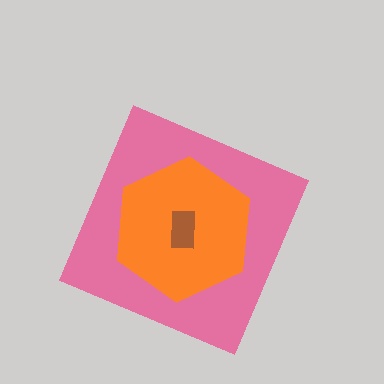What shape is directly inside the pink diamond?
The orange hexagon.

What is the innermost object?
The brown rectangle.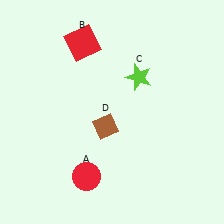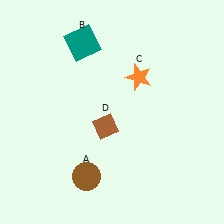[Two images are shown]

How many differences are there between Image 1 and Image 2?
There are 3 differences between the two images.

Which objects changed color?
A changed from red to brown. B changed from red to teal. C changed from lime to orange.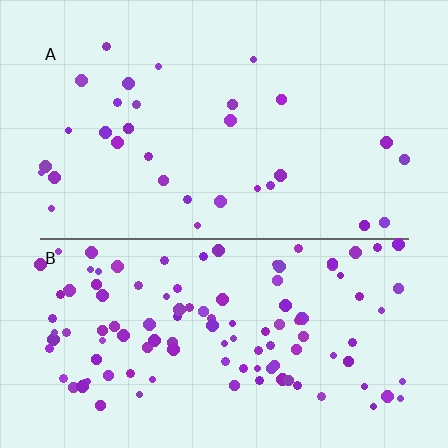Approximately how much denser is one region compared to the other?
Approximately 3.6× — region B over region A.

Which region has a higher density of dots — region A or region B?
B (the bottom).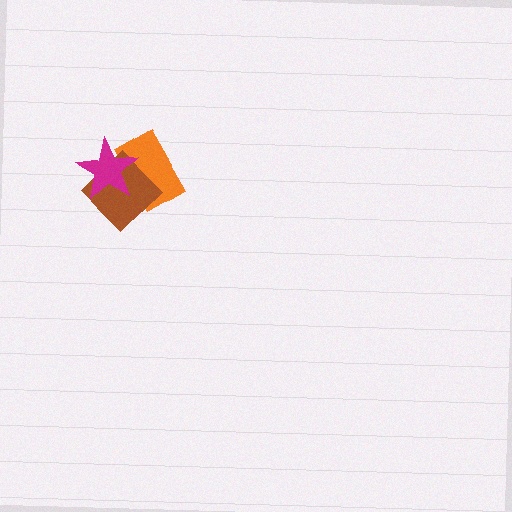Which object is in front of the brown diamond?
The magenta star is in front of the brown diamond.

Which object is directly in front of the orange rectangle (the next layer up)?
The brown diamond is directly in front of the orange rectangle.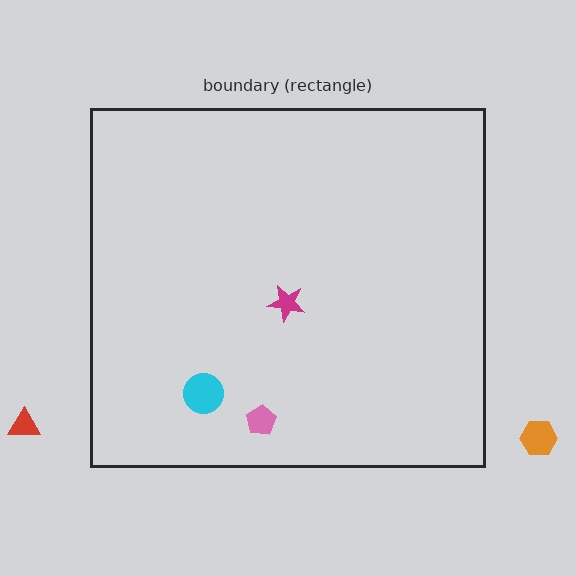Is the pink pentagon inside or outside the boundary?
Inside.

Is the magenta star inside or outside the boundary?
Inside.